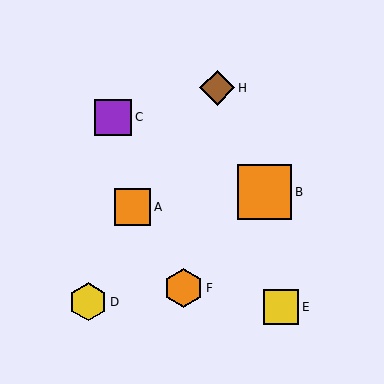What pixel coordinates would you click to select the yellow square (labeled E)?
Click at (281, 307) to select the yellow square E.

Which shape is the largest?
The orange square (labeled B) is the largest.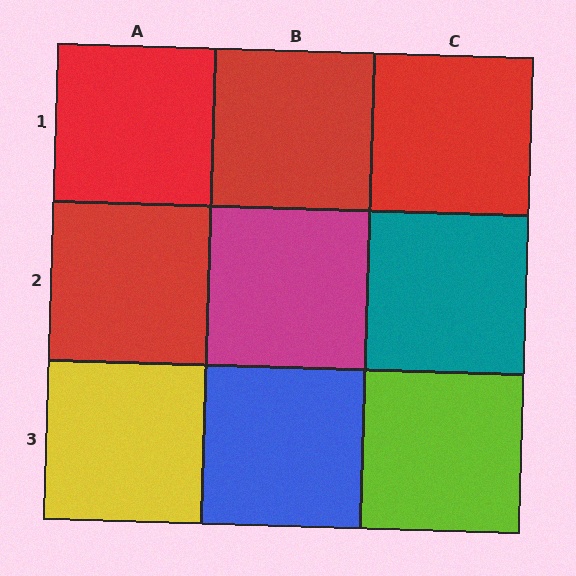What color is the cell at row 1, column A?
Red.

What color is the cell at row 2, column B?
Magenta.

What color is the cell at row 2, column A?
Red.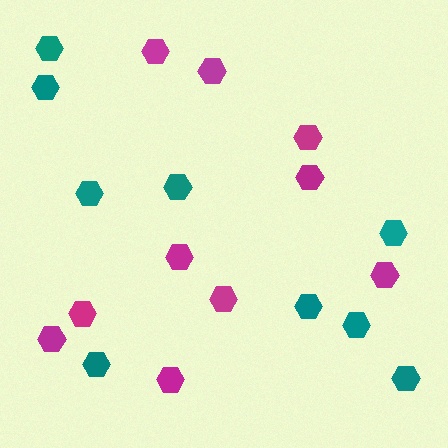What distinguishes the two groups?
There are 2 groups: one group of teal hexagons (9) and one group of magenta hexagons (10).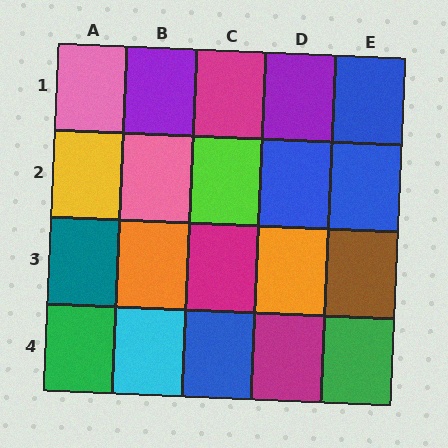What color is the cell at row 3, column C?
Magenta.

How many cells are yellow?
1 cell is yellow.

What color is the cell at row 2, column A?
Yellow.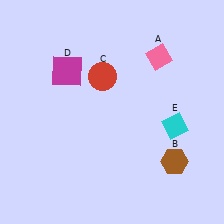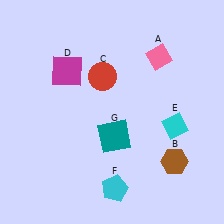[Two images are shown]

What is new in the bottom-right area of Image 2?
A teal square (G) was added in the bottom-right area of Image 2.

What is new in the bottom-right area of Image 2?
A cyan pentagon (F) was added in the bottom-right area of Image 2.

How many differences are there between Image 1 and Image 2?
There are 2 differences between the two images.